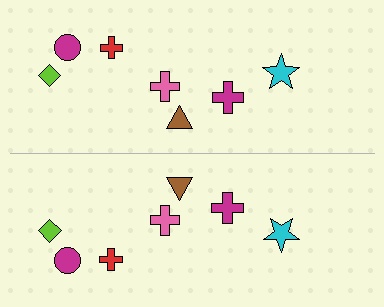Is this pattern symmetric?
Yes, this pattern has bilateral (reflection) symmetry.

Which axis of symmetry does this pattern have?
The pattern has a horizontal axis of symmetry running through the center of the image.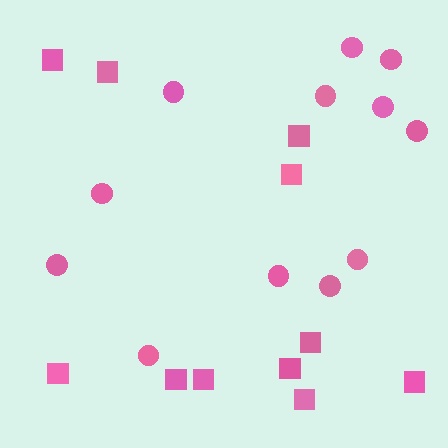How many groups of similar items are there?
There are 2 groups: one group of squares (11) and one group of circles (12).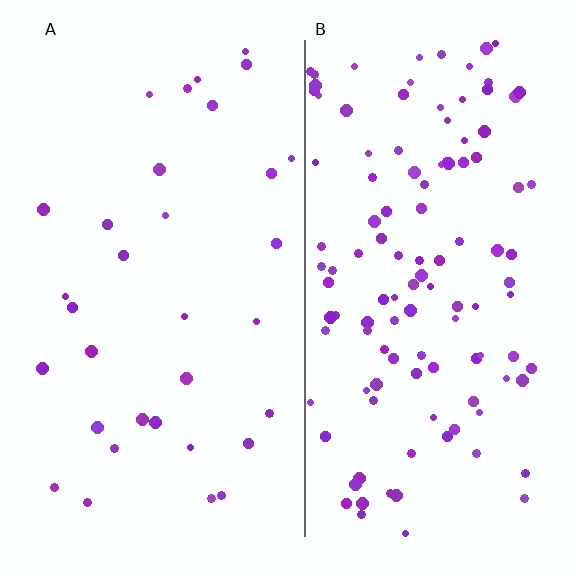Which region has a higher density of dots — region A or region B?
B (the right).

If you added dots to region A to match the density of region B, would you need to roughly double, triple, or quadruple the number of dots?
Approximately quadruple.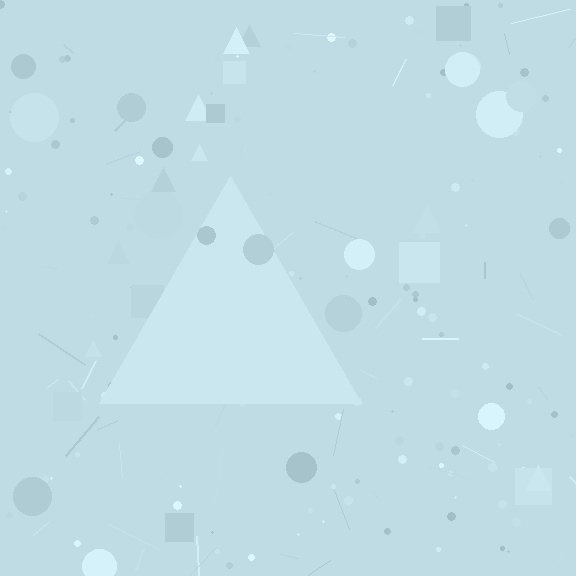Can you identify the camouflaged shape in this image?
The camouflaged shape is a triangle.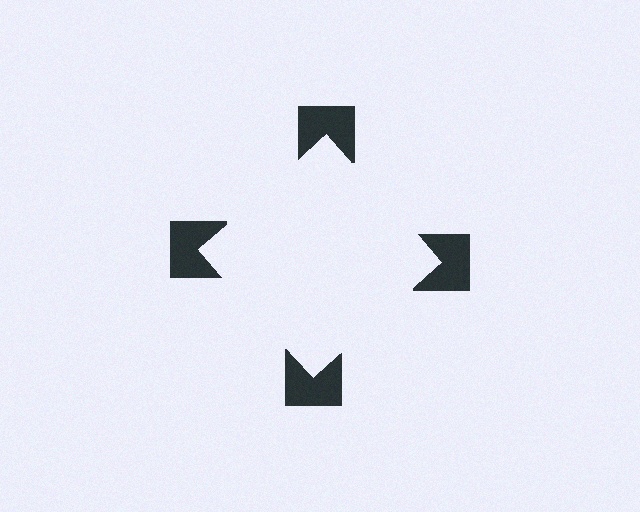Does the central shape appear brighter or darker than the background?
It typically appears slightly brighter than the background, even though no actual brightness change is drawn.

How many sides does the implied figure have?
4 sides.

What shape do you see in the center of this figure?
An illusory square — its edges are inferred from the aligned wedge cuts in the notched squares, not physically drawn.